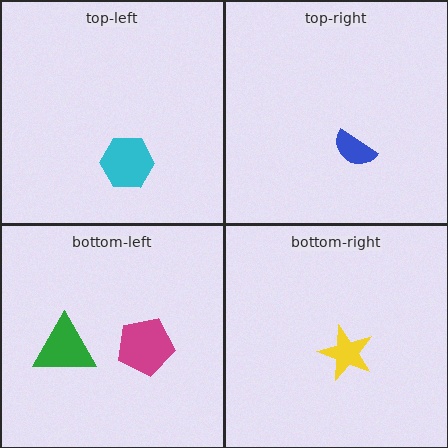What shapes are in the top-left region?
The cyan hexagon.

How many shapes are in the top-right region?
1.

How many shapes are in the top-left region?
1.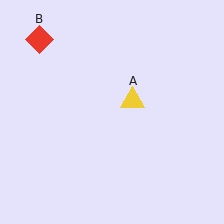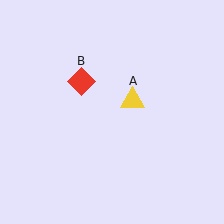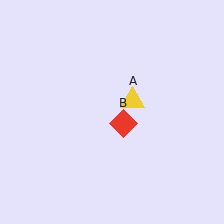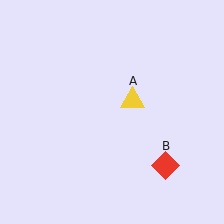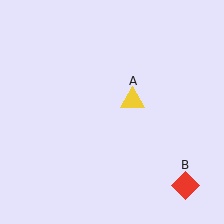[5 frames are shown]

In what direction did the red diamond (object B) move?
The red diamond (object B) moved down and to the right.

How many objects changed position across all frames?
1 object changed position: red diamond (object B).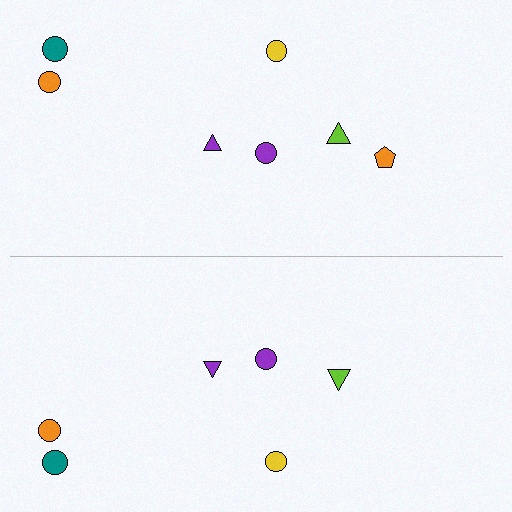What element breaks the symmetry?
A orange pentagon is missing from the bottom side.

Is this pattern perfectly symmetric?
No, the pattern is not perfectly symmetric. A orange pentagon is missing from the bottom side.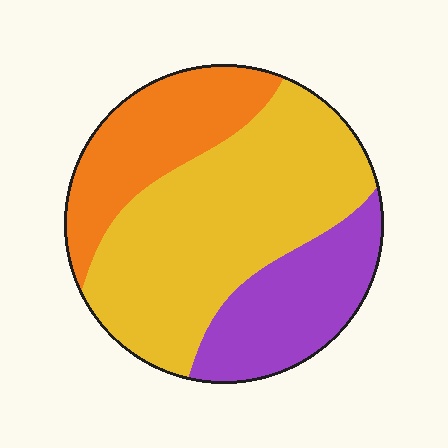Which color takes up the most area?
Yellow, at roughly 55%.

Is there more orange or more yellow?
Yellow.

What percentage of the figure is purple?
Purple takes up about one quarter (1/4) of the figure.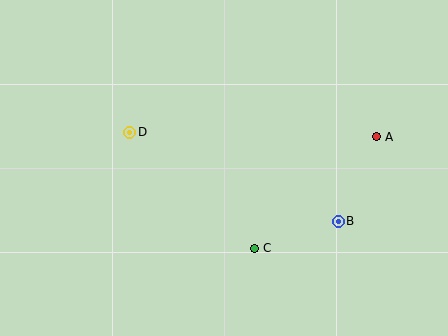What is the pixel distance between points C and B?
The distance between C and B is 88 pixels.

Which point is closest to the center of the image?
Point C at (255, 248) is closest to the center.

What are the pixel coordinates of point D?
Point D is at (130, 132).